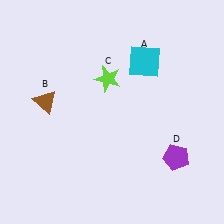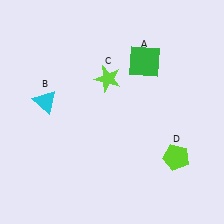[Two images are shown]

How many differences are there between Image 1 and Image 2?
There are 3 differences between the two images.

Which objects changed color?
A changed from cyan to green. B changed from brown to cyan. D changed from purple to lime.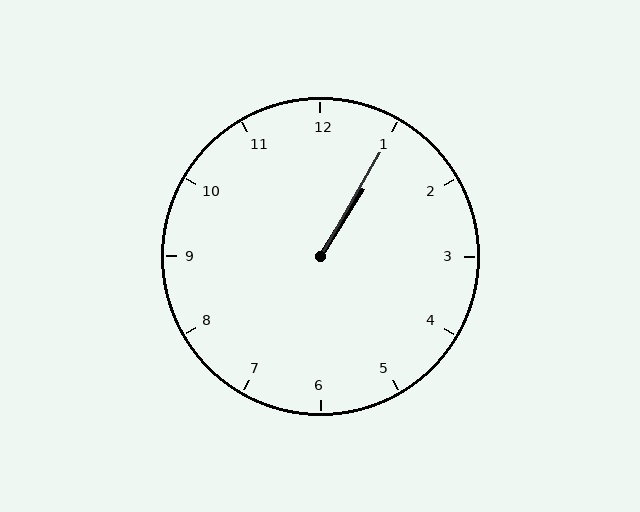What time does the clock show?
1:05.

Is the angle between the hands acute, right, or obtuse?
It is acute.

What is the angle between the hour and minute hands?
Approximately 2 degrees.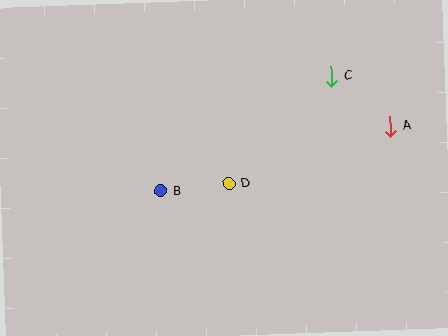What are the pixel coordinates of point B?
Point B is at (160, 191).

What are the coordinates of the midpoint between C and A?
The midpoint between C and A is at (361, 101).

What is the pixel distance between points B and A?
The distance between B and A is 239 pixels.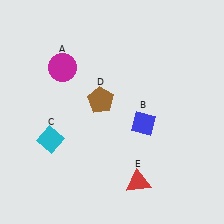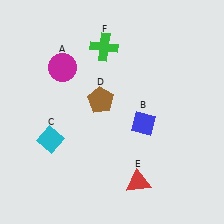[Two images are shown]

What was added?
A green cross (F) was added in Image 2.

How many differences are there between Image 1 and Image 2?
There is 1 difference between the two images.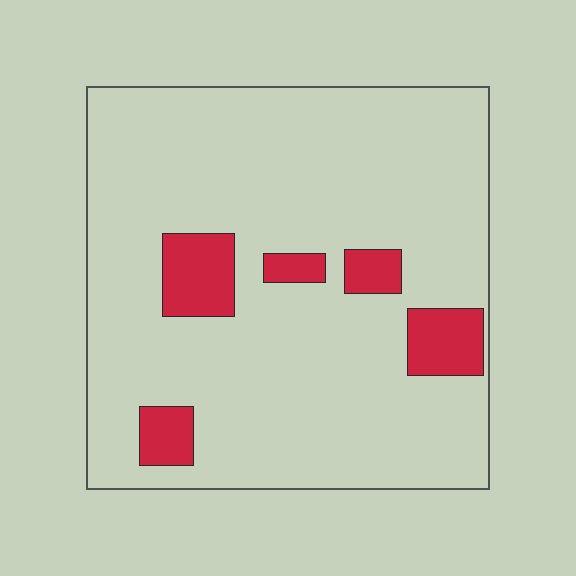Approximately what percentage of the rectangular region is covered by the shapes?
Approximately 10%.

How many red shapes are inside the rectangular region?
5.